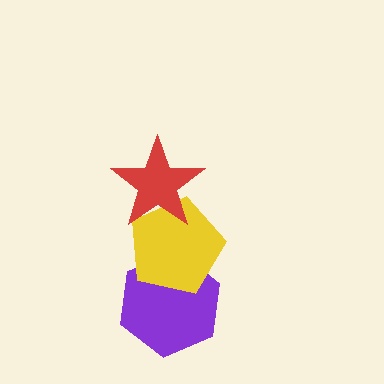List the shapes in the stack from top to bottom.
From top to bottom: the red star, the yellow pentagon, the purple hexagon.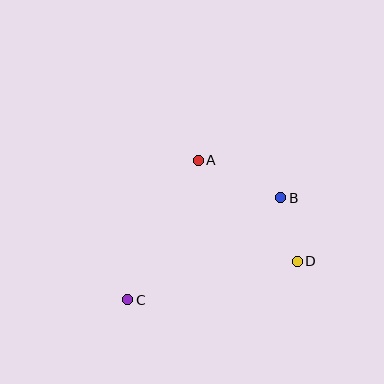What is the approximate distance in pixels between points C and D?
The distance between C and D is approximately 174 pixels.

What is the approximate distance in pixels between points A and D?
The distance between A and D is approximately 142 pixels.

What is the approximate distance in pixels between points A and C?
The distance between A and C is approximately 156 pixels.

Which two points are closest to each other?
Points B and D are closest to each other.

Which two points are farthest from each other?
Points B and C are farthest from each other.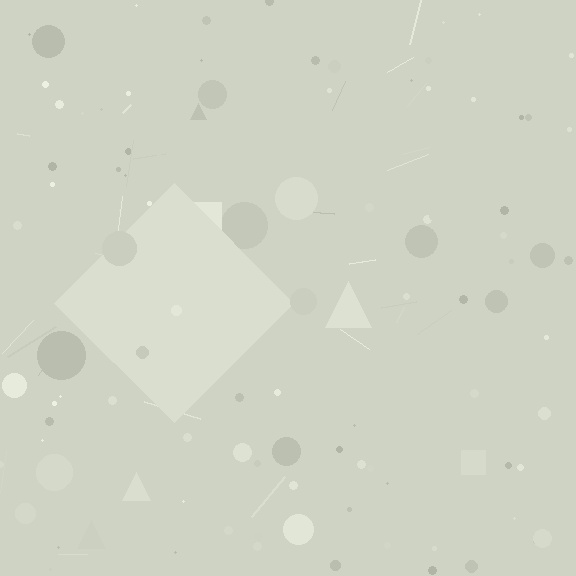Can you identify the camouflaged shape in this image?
The camouflaged shape is a diamond.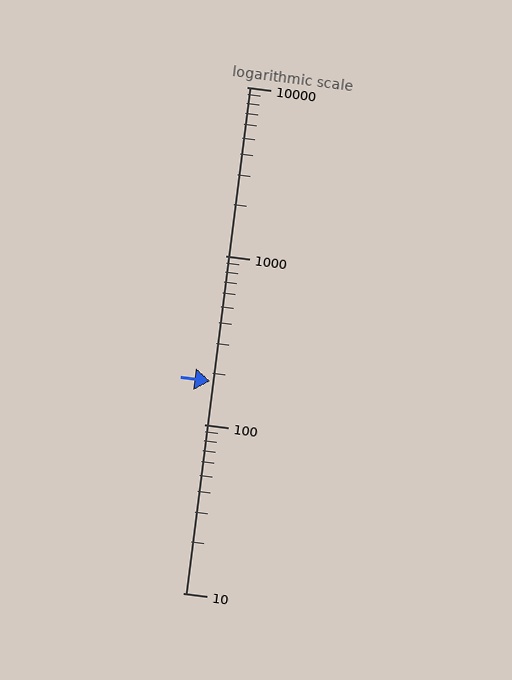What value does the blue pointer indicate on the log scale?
The pointer indicates approximately 180.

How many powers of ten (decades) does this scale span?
The scale spans 3 decades, from 10 to 10000.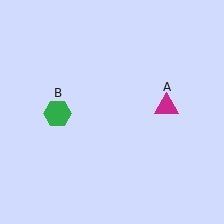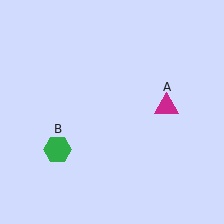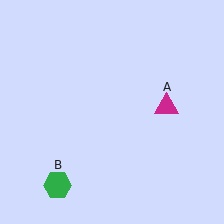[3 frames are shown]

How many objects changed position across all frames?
1 object changed position: green hexagon (object B).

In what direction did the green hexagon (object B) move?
The green hexagon (object B) moved down.